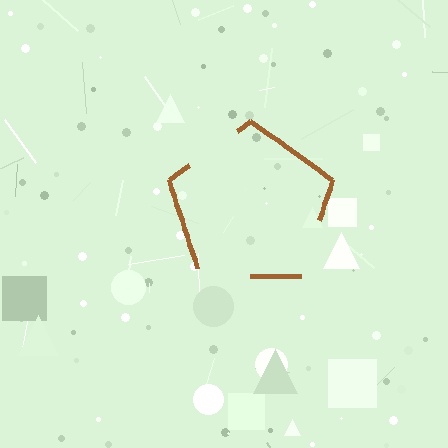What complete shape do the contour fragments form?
The contour fragments form a pentagon.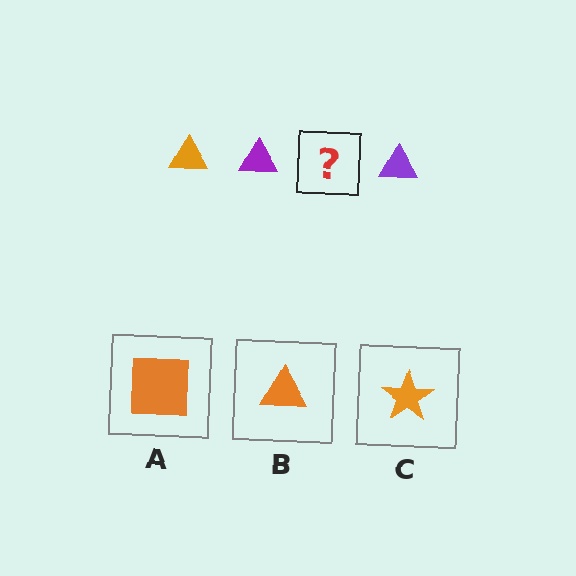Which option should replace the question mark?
Option B.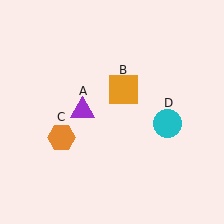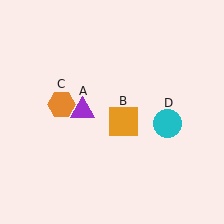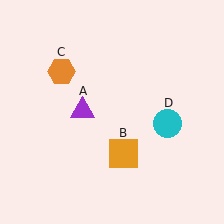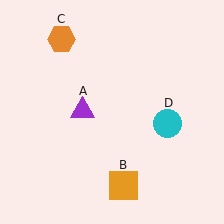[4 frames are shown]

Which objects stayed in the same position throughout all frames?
Purple triangle (object A) and cyan circle (object D) remained stationary.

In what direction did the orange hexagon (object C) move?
The orange hexagon (object C) moved up.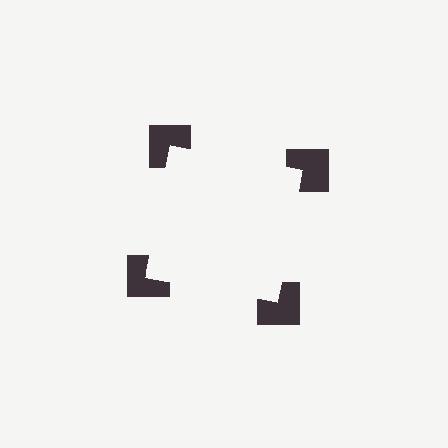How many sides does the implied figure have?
4 sides.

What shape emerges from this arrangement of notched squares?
An illusory square — its edges are inferred from the aligned wedge cuts in the notched squares, not physically drawn.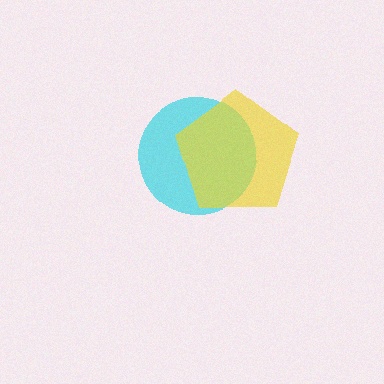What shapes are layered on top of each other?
The layered shapes are: a cyan circle, a yellow pentagon.